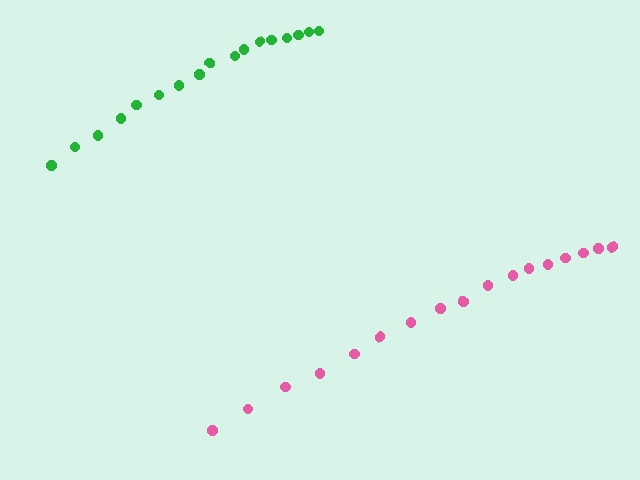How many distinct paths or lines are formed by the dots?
There are 2 distinct paths.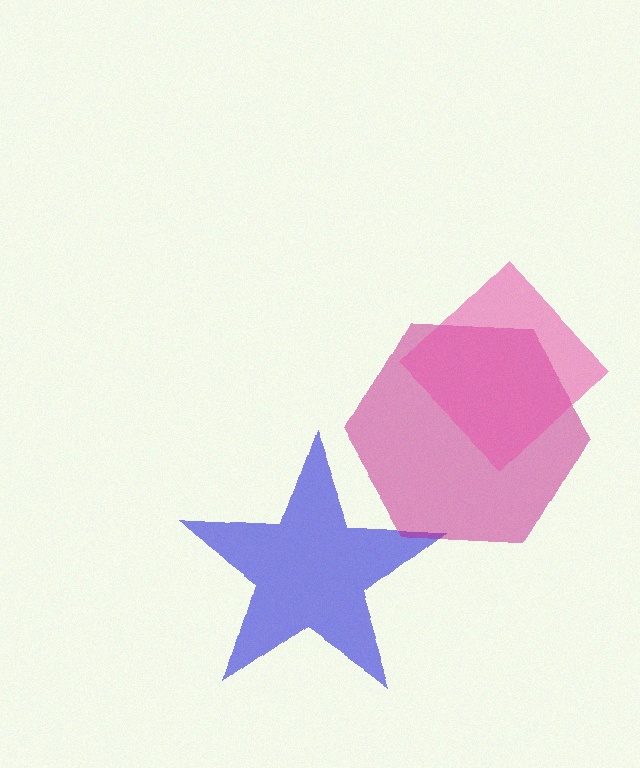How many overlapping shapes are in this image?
There are 3 overlapping shapes in the image.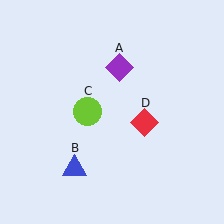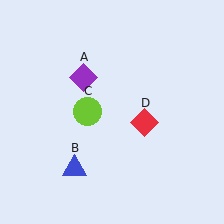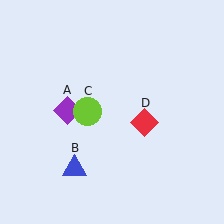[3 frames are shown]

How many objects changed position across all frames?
1 object changed position: purple diamond (object A).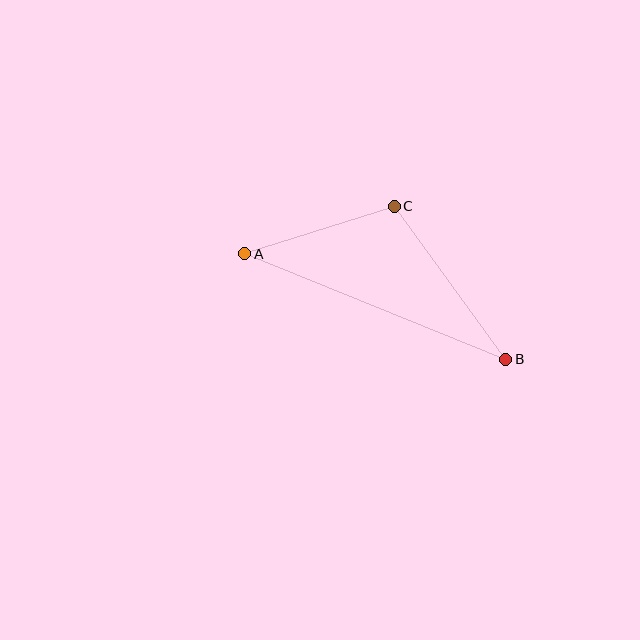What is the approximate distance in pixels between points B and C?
The distance between B and C is approximately 190 pixels.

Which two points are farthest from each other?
Points A and B are farthest from each other.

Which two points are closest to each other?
Points A and C are closest to each other.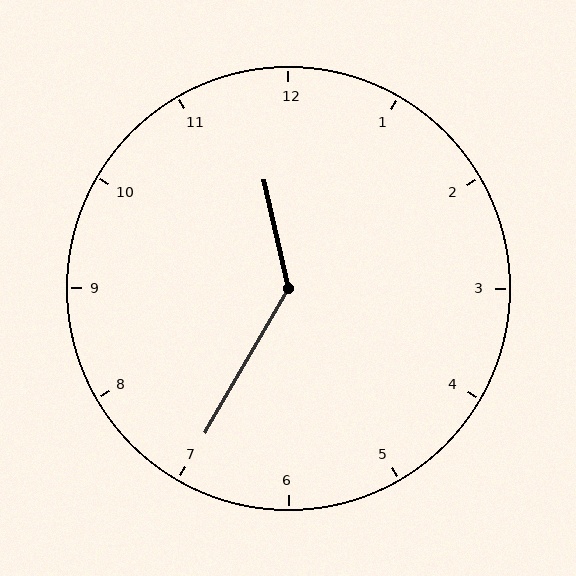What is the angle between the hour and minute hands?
Approximately 138 degrees.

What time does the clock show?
11:35.